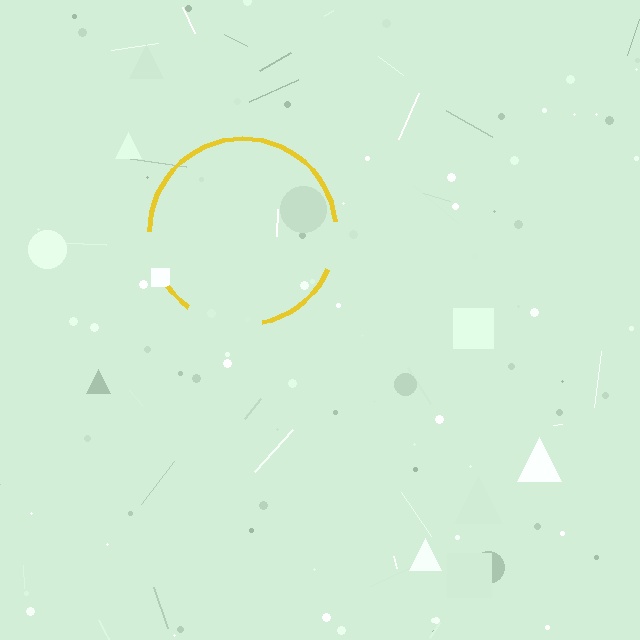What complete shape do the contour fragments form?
The contour fragments form a circle.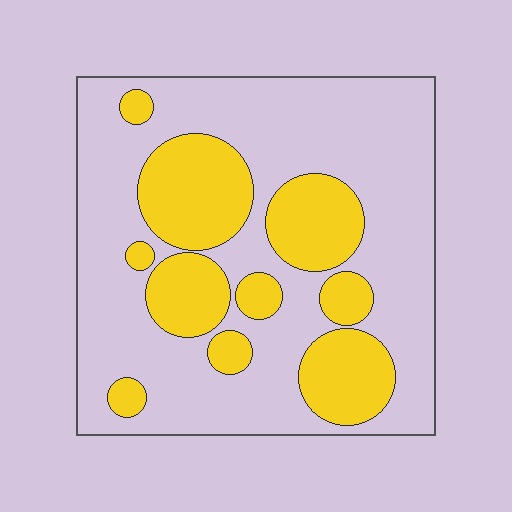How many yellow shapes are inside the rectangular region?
10.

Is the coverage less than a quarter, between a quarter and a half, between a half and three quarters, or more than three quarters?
Between a quarter and a half.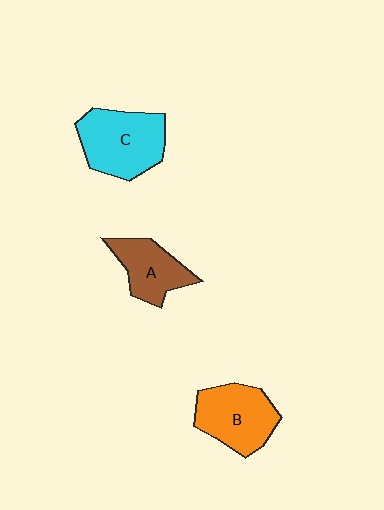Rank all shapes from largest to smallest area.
From largest to smallest: C (cyan), B (orange), A (brown).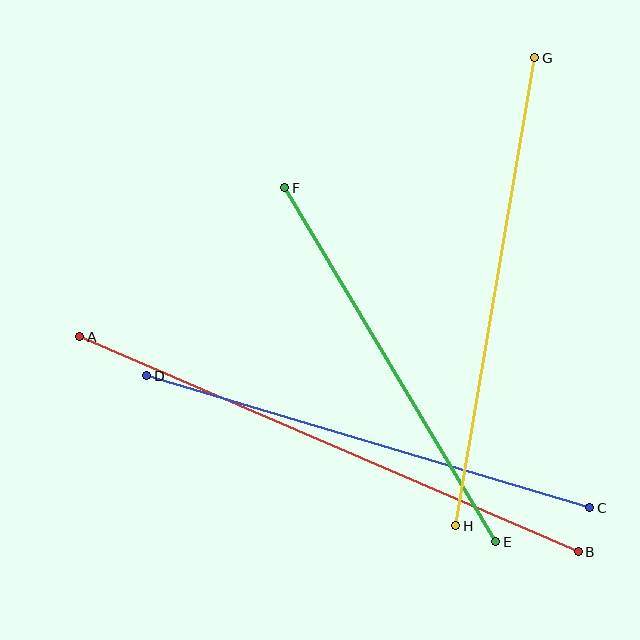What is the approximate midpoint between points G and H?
The midpoint is at approximately (495, 292) pixels.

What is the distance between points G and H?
The distance is approximately 475 pixels.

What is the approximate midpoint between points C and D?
The midpoint is at approximately (368, 442) pixels.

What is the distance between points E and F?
The distance is approximately 412 pixels.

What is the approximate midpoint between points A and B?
The midpoint is at approximately (329, 444) pixels.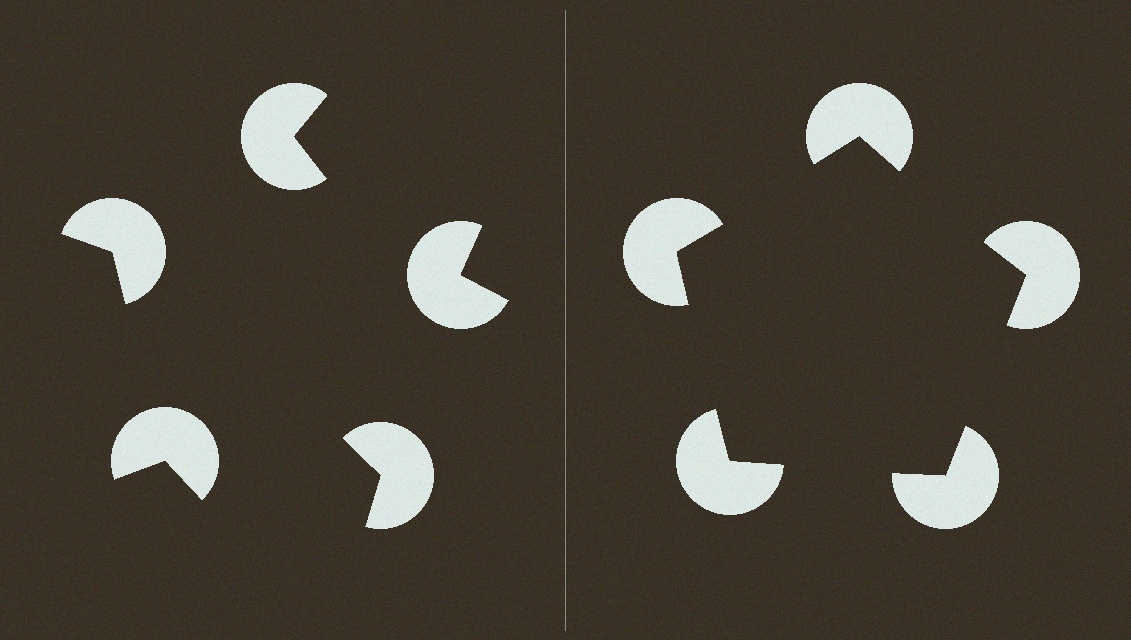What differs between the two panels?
The pac-man discs are positioned identically on both sides; only the wedge orientations differ. On the right they align to a pentagon; on the left they are misaligned.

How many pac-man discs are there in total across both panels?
10 — 5 on each side.